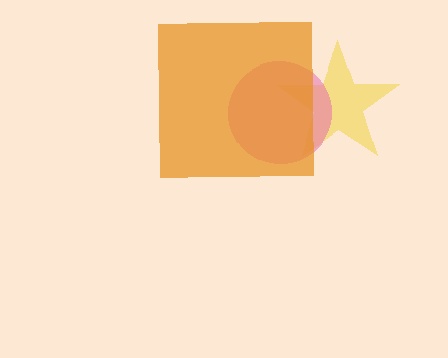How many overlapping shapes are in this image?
There are 3 overlapping shapes in the image.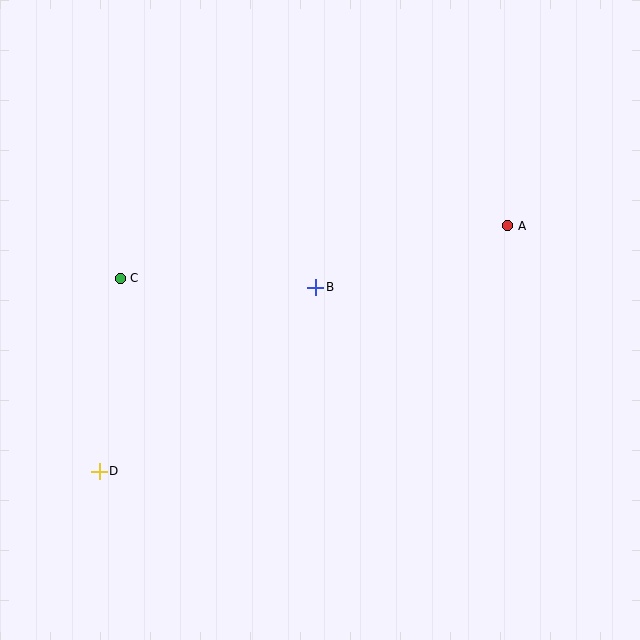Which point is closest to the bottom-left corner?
Point D is closest to the bottom-left corner.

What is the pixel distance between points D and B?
The distance between D and B is 284 pixels.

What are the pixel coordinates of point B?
Point B is at (316, 287).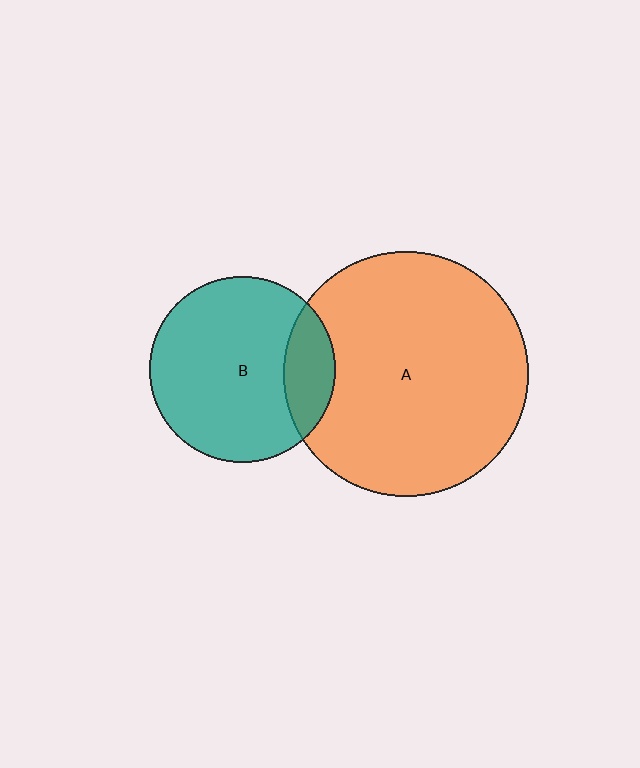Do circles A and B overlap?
Yes.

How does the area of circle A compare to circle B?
Approximately 1.7 times.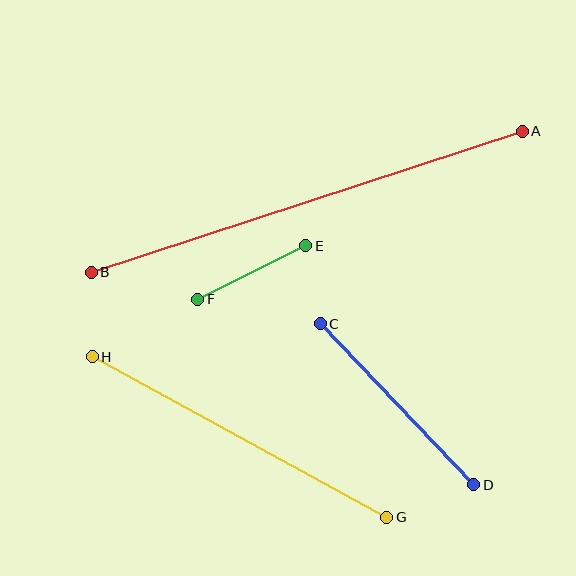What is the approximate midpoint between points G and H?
The midpoint is at approximately (239, 437) pixels.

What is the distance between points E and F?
The distance is approximately 121 pixels.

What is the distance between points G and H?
The distance is approximately 335 pixels.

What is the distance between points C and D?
The distance is approximately 222 pixels.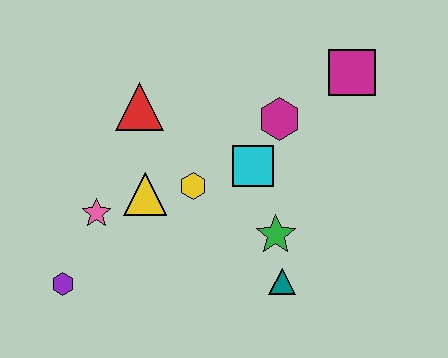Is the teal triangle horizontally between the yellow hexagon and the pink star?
No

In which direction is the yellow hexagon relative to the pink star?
The yellow hexagon is to the right of the pink star.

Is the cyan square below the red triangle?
Yes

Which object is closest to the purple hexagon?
The pink star is closest to the purple hexagon.